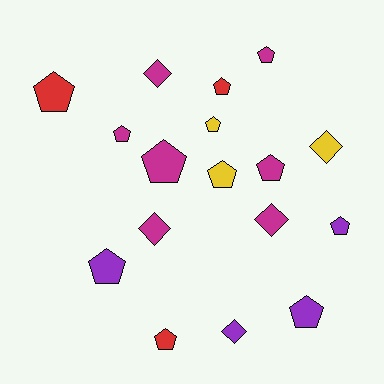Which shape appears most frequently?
Pentagon, with 12 objects.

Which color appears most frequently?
Magenta, with 7 objects.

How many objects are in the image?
There are 17 objects.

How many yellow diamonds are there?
There is 1 yellow diamond.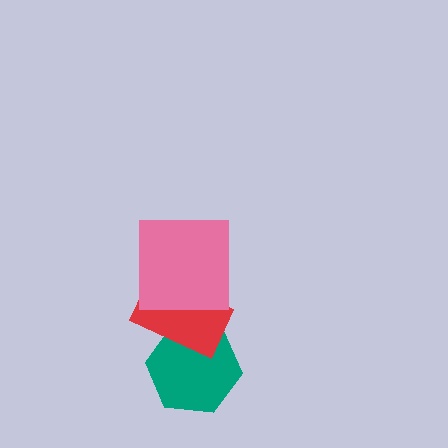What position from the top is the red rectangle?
The red rectangle is 2nd from the top.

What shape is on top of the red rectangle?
The pink square is on top of the red rectangle.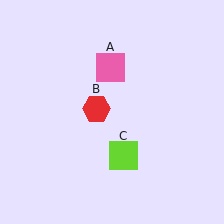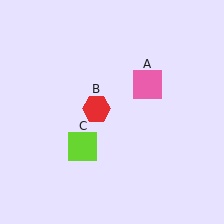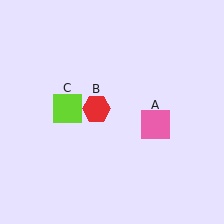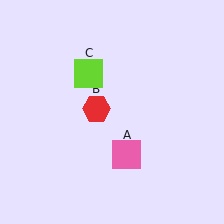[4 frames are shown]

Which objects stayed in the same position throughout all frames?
Red hexagon (object B) remained stationary.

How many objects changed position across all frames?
2 objects changed position: pink square (object A), lime square (object C).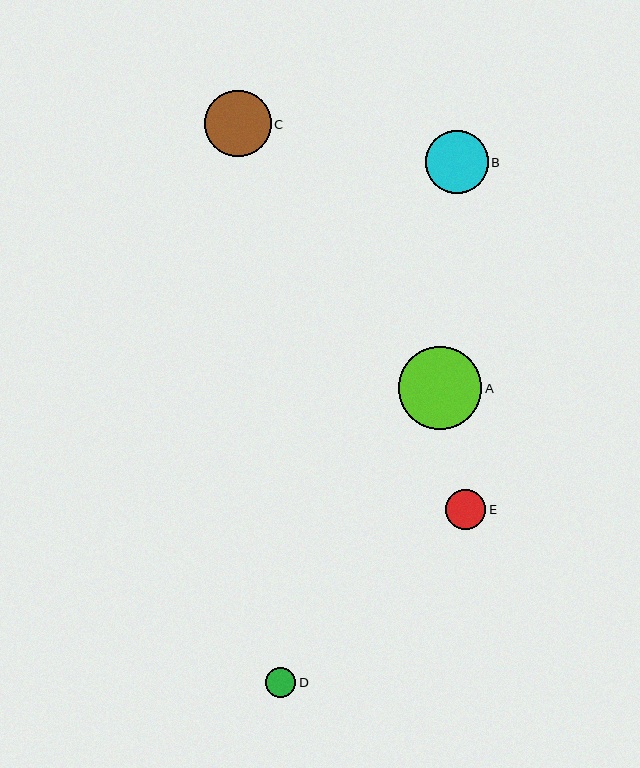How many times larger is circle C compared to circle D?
Circle C is approximately 2.2 times the size of circle D.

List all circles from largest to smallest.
From largest to smallest: A, C, B, E, D.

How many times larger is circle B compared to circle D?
Circle B is approximately 2.1 times the size of circle D.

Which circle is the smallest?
Circle D is the smallest with a size of approximately 30 pixels.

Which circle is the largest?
Circle A is the largest with a size of approximately 83 pixels.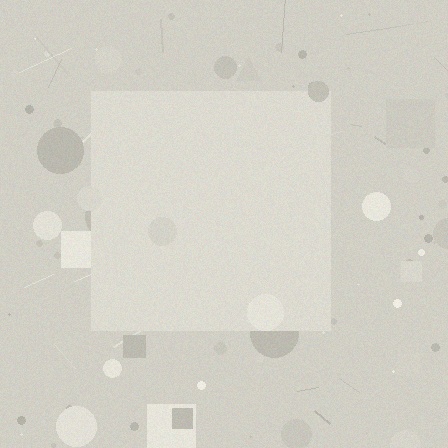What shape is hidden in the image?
A square is hidden in the image.